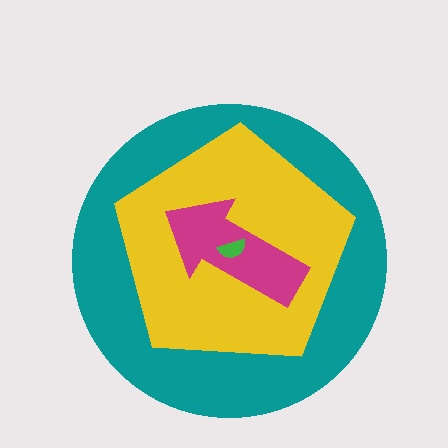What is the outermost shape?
The teal circle.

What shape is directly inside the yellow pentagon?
The magenta arrow.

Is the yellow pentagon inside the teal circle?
Yes.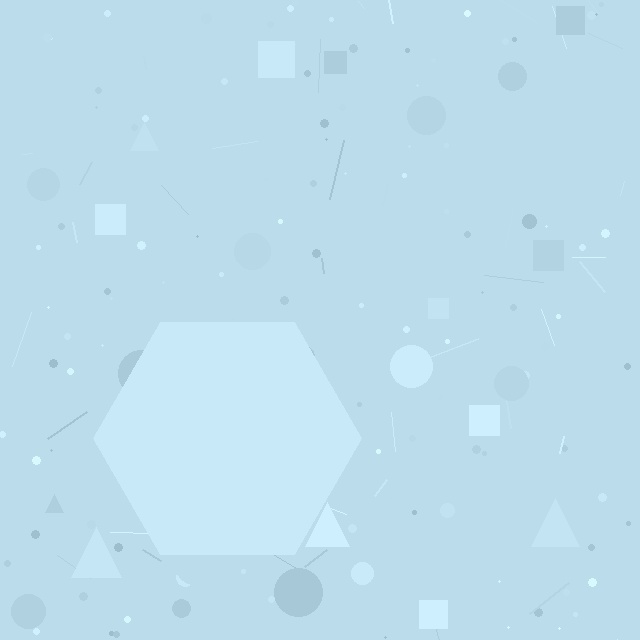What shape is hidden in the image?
A hexagon is hidden in the image.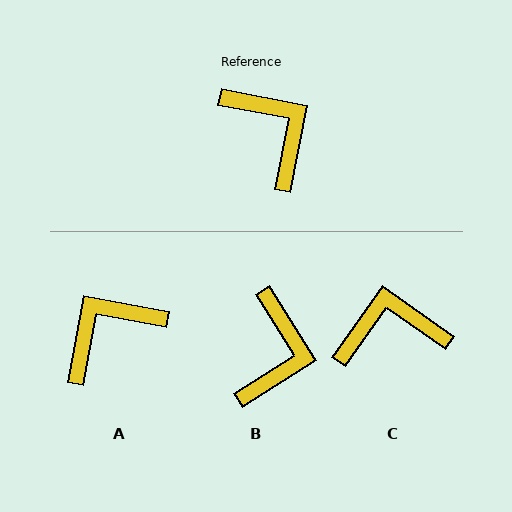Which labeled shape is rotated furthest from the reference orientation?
A, about 91 degrees away.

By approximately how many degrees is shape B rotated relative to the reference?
Approximately 47 degrees clockwise.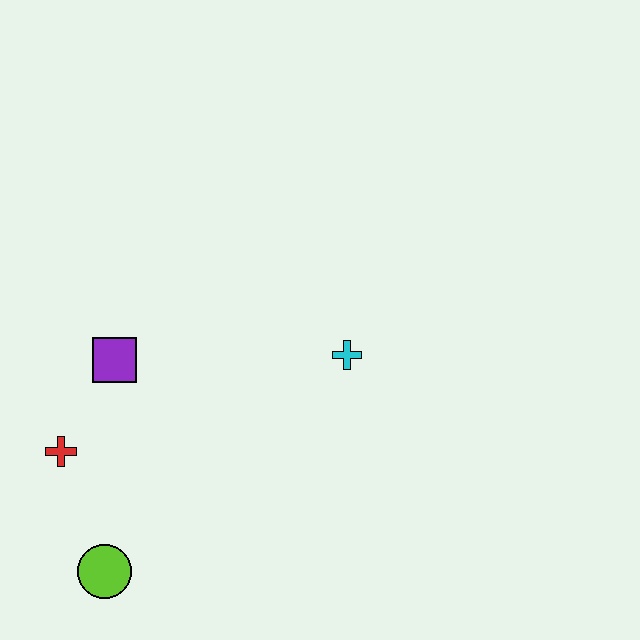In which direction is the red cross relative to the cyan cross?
The red cross is to the left of the cyan cross.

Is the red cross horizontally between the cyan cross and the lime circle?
No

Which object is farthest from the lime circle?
The cyan cross is farthest from the lime circle.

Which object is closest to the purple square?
The red cross is closest to the purple square.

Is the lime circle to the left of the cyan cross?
Yes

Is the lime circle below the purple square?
Yes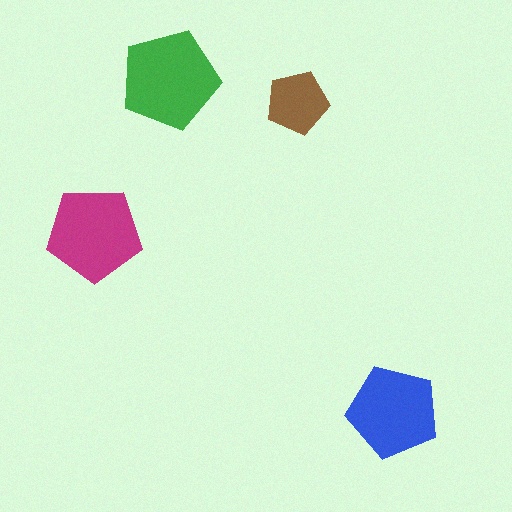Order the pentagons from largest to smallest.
the green one, the magenta one, the blue one, the brown one.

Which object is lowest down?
The blue pentagon is bottommost.